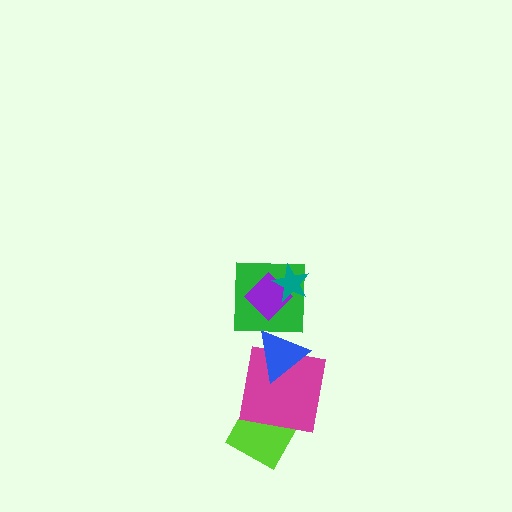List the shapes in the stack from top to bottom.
From top to bottom: the teal star, the purple diamond, the green square, the blue triangle, the magenta square, the lime diamond.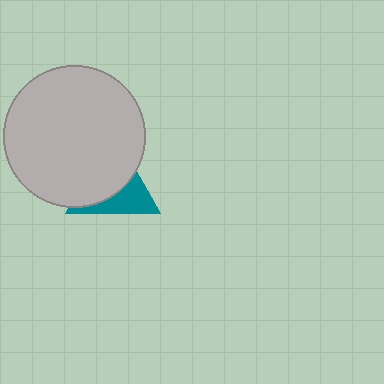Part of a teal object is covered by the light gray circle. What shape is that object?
It is a triangle.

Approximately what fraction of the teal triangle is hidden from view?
Roughly 61% of the teal triangle is hidden behind the light gray circle.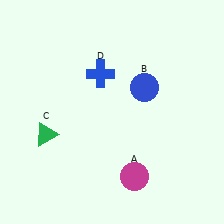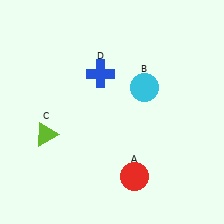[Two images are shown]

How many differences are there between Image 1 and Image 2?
There are 3 differences between the two images.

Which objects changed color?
A changed from magenta to red. B changed from blue to cyan. C changed from green to lime.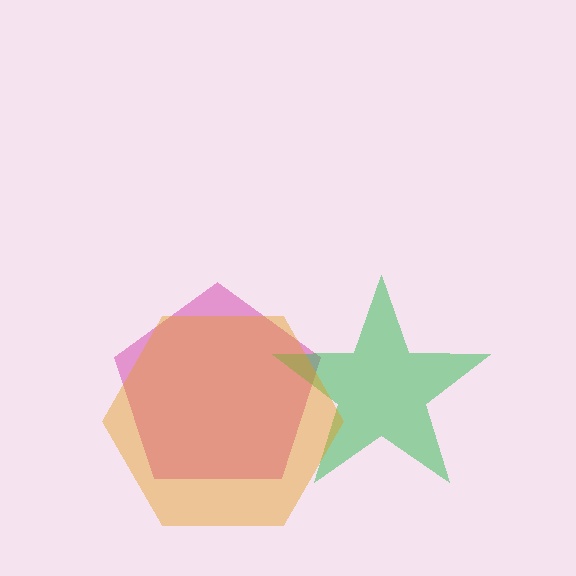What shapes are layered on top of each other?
The layered shapes are: a magenta pentagon, a green star, an orange hexagon.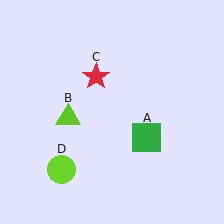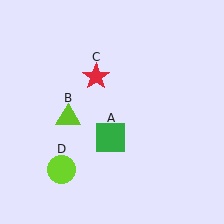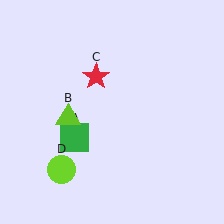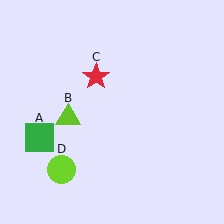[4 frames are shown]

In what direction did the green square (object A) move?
The green square (object A) moved left.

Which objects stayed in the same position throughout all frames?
Lime triangle (object B) and red star (object C) and lime circle (object D) remained stationary.